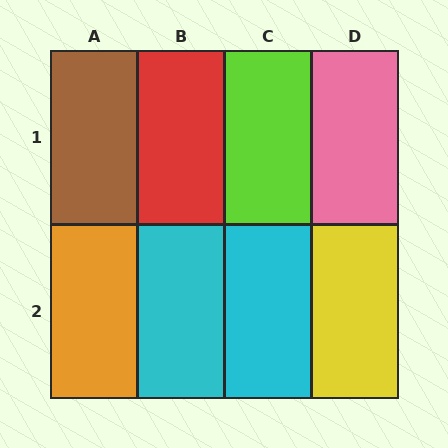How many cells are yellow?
1 cell is yellow.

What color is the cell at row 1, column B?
Red.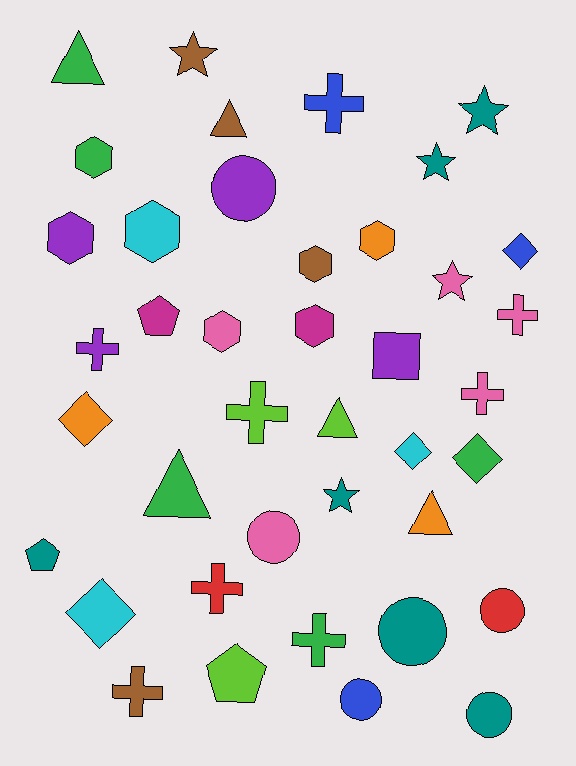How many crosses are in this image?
There are 8 crosses.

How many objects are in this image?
There are 40 objects.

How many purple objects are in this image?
There are 4 purple objects.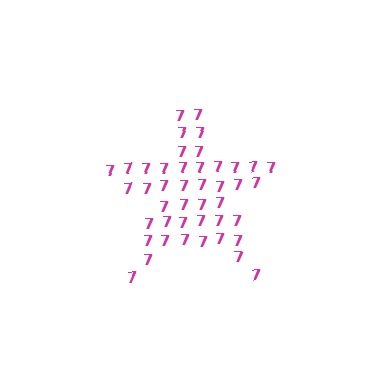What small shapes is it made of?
It is made of small digit 7's.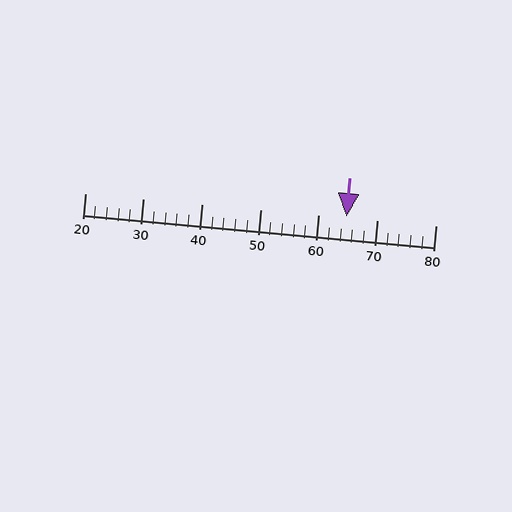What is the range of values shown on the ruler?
The ruler shows values from 20 to 80.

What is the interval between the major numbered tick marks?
The major tick marks are spaced 10 units apart.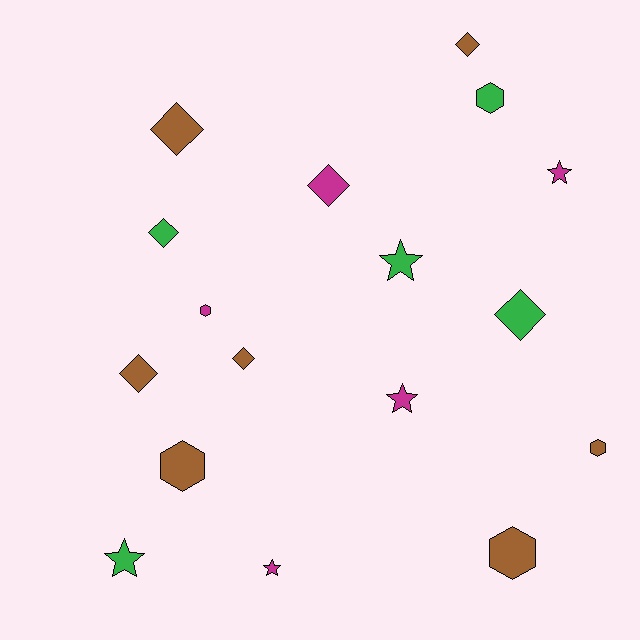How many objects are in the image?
There are 17 objects.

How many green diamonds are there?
There are 2 green diamonds.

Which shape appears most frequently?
Diamond, with 7 objects.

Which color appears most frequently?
Brown, with 7 objects.